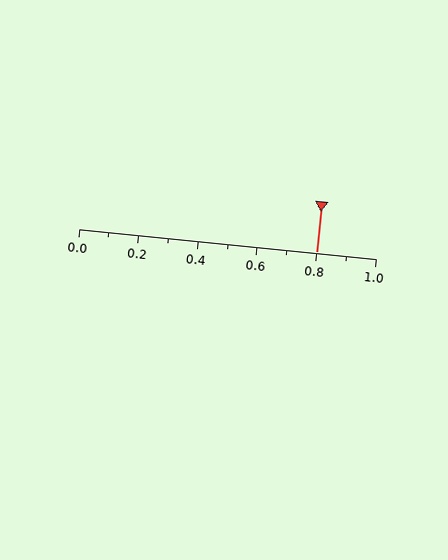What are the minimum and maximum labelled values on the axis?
The axis runs from 0.0 to 1.0.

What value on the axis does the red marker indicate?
The marker indicates approximately 0.8.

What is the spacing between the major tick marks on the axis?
The major ticks are spaced 0.2 apart.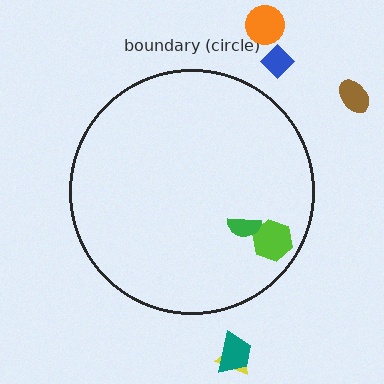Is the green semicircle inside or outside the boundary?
Inside.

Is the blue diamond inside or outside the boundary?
Outside.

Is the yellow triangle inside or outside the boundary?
Outside.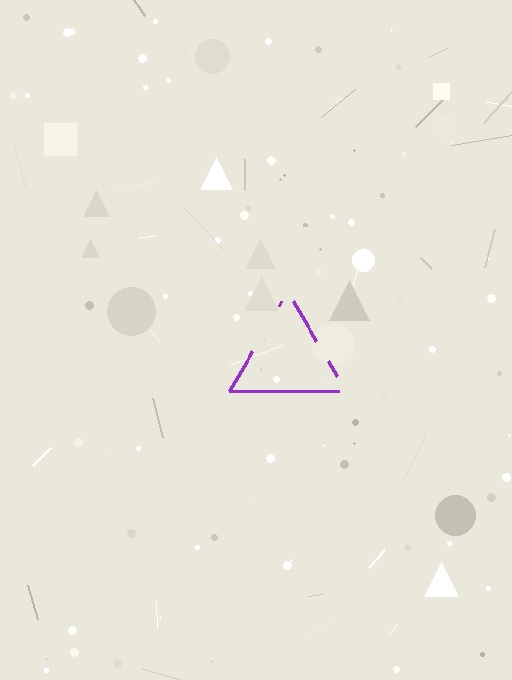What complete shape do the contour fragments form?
The contour fragments form a triangle.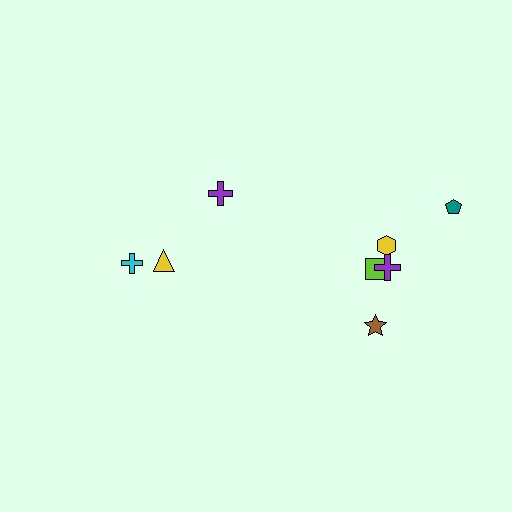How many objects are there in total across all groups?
There are 8 objects.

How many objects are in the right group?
There are 5 objects.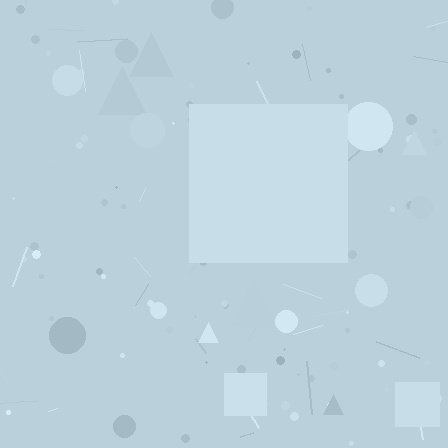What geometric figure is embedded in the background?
A square is embedded in the background.